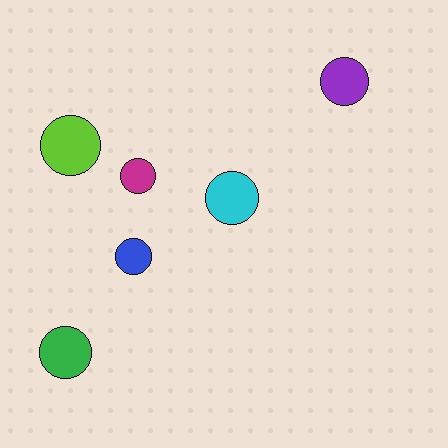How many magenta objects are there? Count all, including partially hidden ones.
There is 1 magenta object.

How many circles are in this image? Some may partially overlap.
There are 6 circles.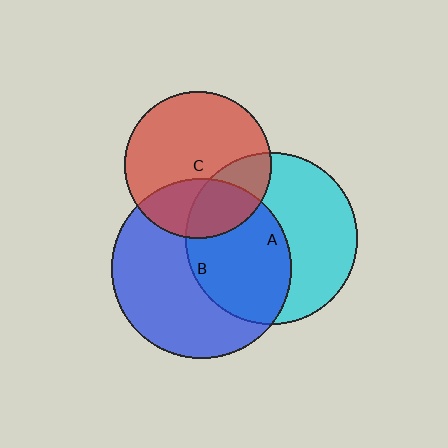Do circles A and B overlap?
Yes.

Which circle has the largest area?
Circle B (blue).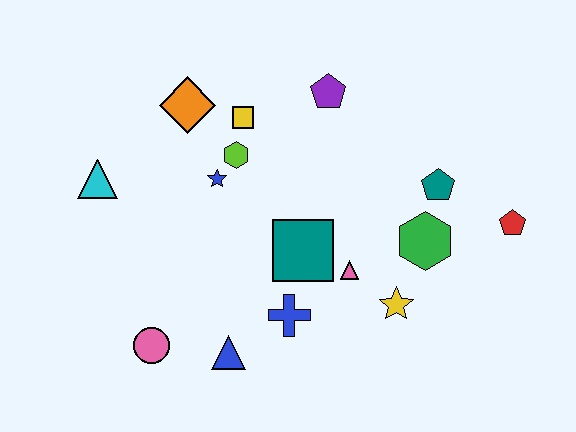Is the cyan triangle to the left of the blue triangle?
Yes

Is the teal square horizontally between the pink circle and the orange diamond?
No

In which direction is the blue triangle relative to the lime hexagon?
The blue triangle is below the lime hexagon.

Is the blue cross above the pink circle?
Yes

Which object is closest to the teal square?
The pink triangle is closest to the teal square.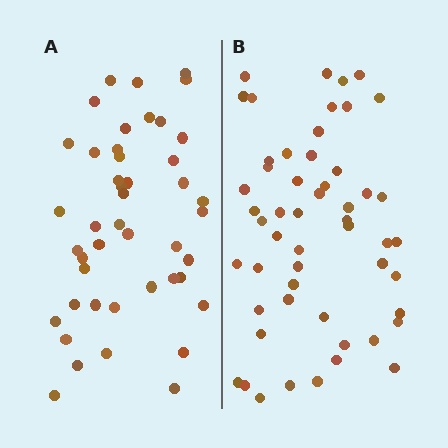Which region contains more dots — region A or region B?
Region B (the right region) has more dots.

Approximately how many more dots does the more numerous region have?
Region B has roughly 8 or so more dots than region A.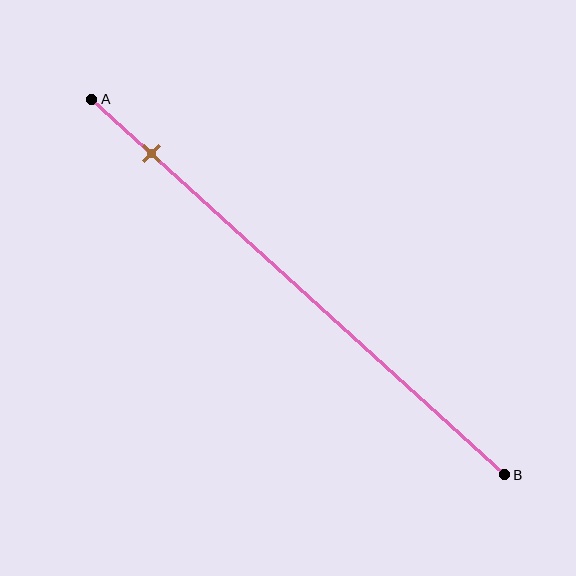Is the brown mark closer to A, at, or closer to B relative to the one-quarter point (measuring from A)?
The brown mark is closer to point A than the one-quarter point of segment AB.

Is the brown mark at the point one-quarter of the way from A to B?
No, the mark is at about 15% from A, not at the 25% one-quarter point.